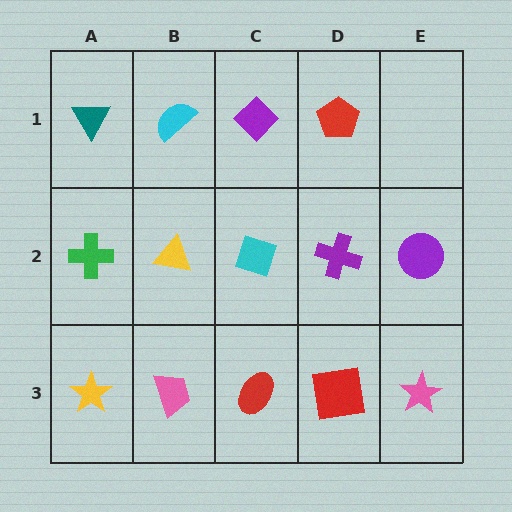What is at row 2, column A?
A green cross.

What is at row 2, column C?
A cyan diamond.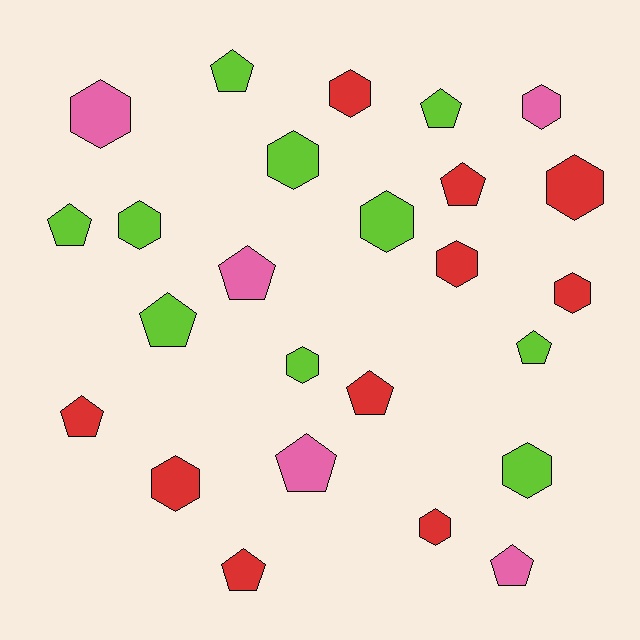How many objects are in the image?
There are 25 objects.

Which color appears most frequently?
Red, with 10 objects.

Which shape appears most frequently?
Hexagon, with 13 objects.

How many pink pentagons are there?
There are 3 pink pentagons.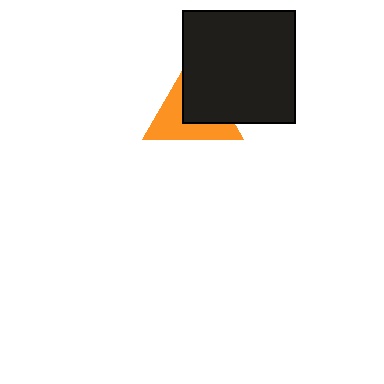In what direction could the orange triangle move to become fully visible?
The orange triangle could move toward the lower-left. That would shift it out from behind the black square entirely.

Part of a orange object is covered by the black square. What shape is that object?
It is a triangle.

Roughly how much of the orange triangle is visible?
About half of it is visible (roughly 50%).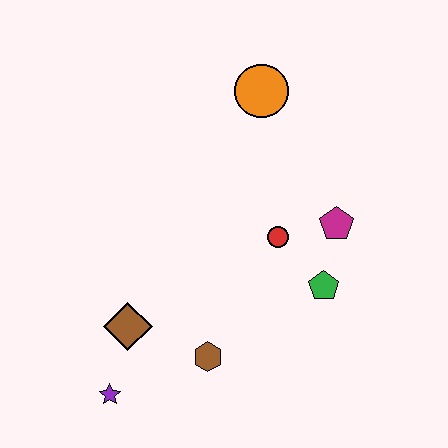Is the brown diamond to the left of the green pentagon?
Yes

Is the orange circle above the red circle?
Yes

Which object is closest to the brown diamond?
The purple star is closest to the brown diamond.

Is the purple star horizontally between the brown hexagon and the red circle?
No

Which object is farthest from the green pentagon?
The purple star is farthest from the green pentagon.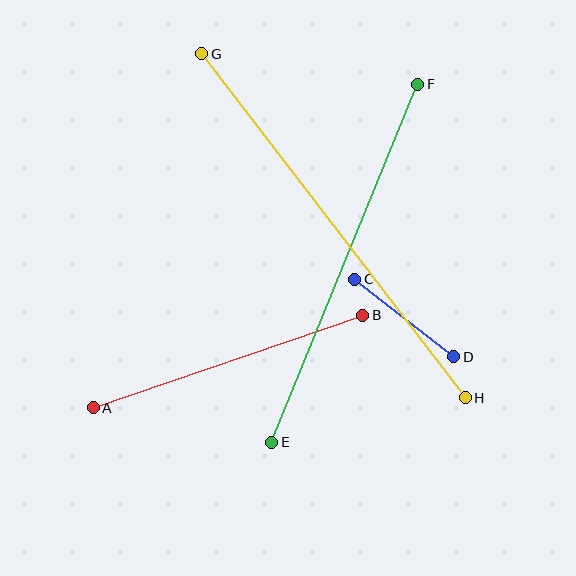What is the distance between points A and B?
The distance is approximately 285 pixels.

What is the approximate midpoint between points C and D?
The midpoint is at approximately (404, 318) pixels.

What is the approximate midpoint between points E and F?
The midpoint is at approximately (345, 263) pixels.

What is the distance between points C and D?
The distance is approximately 126 pixels.